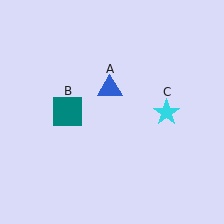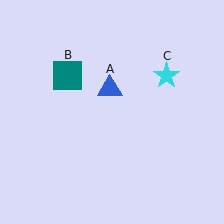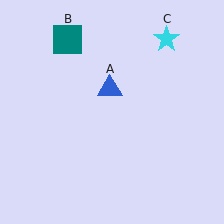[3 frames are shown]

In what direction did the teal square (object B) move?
The teal square (object B) moved up.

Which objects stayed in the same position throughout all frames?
Blue triangle (object A) remained stationary.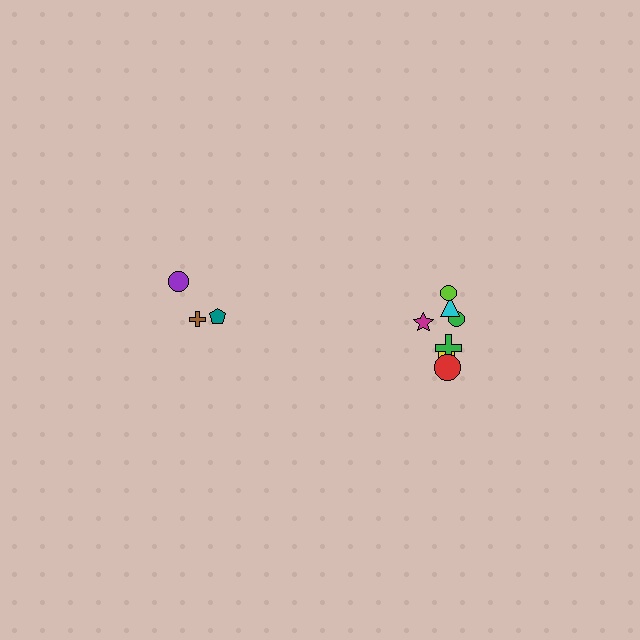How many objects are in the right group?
There are 7 objects.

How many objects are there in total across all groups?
There are 10 objects.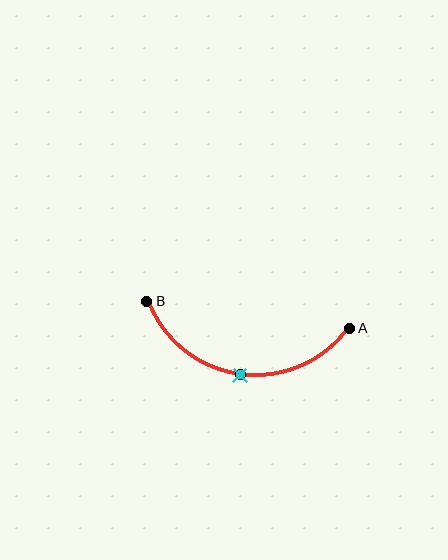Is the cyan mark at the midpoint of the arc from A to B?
Yes. The cyan mark lies on the arc at equal arc-length from both A and B — it is the arc midpoint.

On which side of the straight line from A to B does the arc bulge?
The arc bulges below the straight line connecting A and B.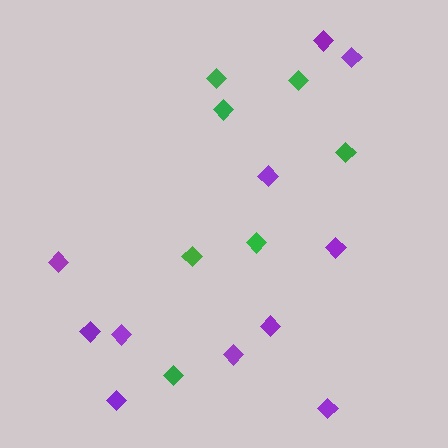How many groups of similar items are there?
There are 2 groups: one group of purple diamonds (11) and one group of green diamonds (7).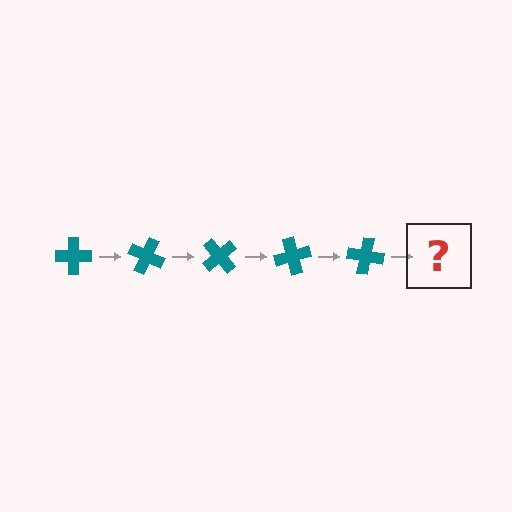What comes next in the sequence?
The next element should be a teal cross rotated 125 degrees.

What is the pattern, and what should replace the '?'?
The pattern is that the cross rotates 25 degrees each step. The '?' should be a teal cross rotated 125 degrees.